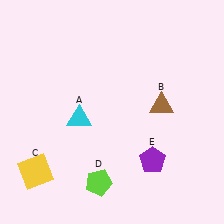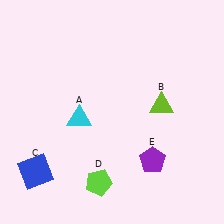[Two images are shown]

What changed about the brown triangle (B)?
In Image 1, B is brown. In Image 2, it changed to lime.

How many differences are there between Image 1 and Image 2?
There are 2 differences between the two images.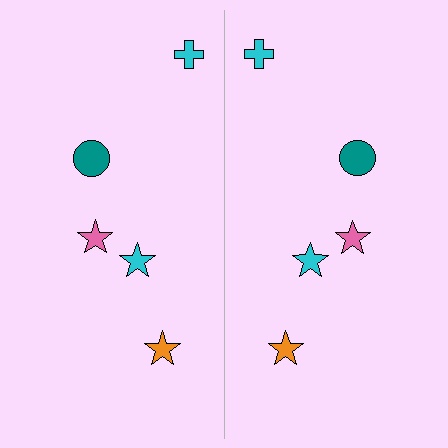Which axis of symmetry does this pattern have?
The pattern has a vertical axis of symmetry running through the center of the image.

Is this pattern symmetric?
Yes, this pattern has bilateral (reflection) symmetry.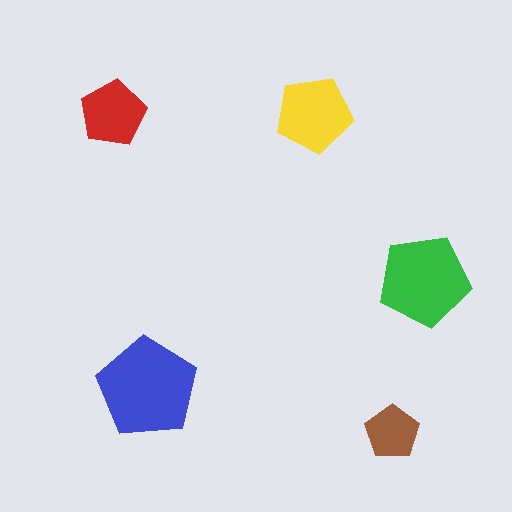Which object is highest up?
The red pentagon is topmost.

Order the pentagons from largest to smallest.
the blue one, the green one, the yellow one, the red one, the brown one.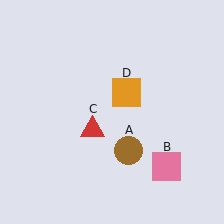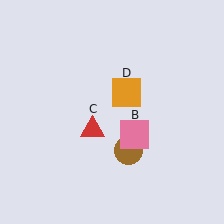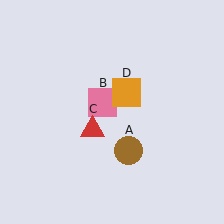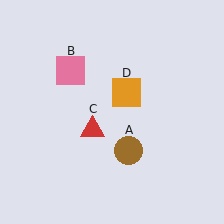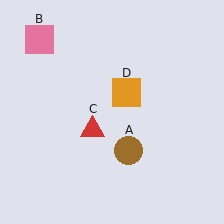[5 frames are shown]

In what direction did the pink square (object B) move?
The pink square (object B) moved up and to the left.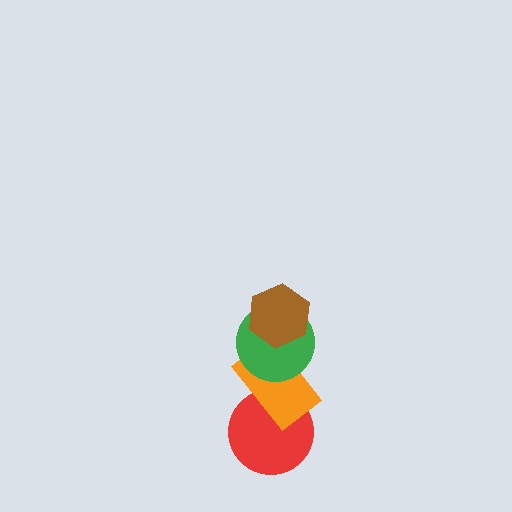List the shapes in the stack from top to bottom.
From top to bottom: the brown hexagon, the green circle, the orange rectangle, the red circle.